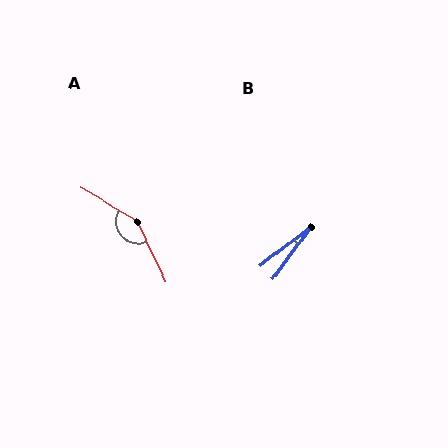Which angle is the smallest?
B, at approximately 16 degrees.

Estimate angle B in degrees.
Approximately 16 degrees.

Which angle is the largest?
A, at approximately 146 degrees.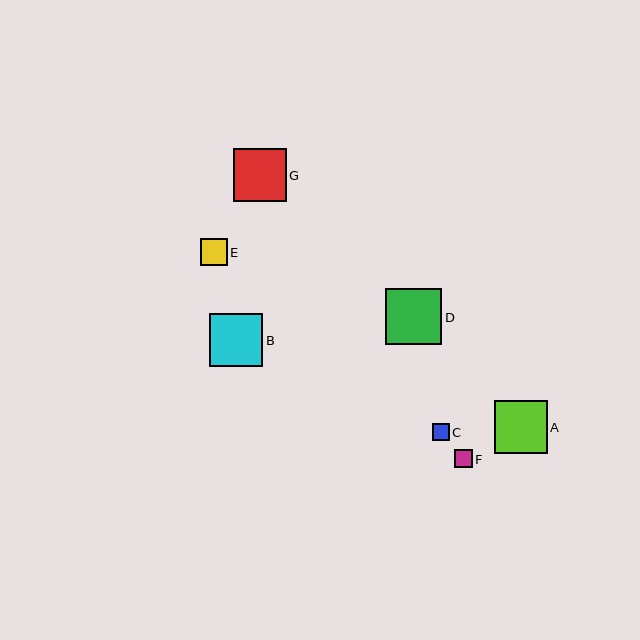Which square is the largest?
Square D is the largest with a size of approximately 56 pixels.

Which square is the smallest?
Square C is the smallest with a size of approximately 17 pixels.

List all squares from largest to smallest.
From largest to smallest: D, B, A, G, E, F, C.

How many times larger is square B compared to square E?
Square B is approximately 2.0 times the size of square E.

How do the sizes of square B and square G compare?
Square B and square G are approximately the same size.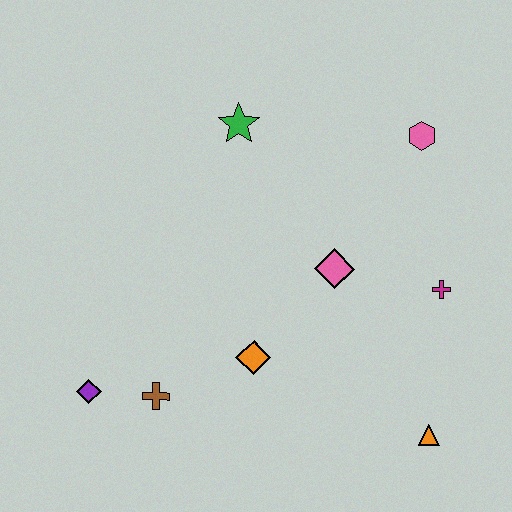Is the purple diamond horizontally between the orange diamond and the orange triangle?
No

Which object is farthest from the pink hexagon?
The purple diamond is farthest from the pink hexagon.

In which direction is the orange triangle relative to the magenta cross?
The orange triangle is below the magenta cross.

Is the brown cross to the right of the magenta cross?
No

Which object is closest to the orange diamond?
The brown cross is closest to the orange diamond.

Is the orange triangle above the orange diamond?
No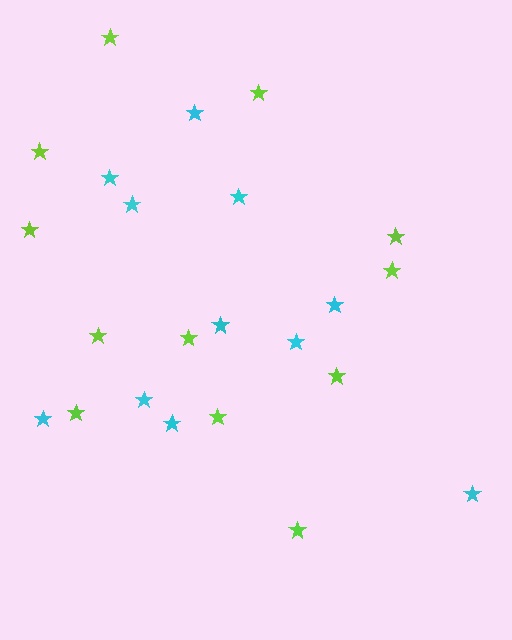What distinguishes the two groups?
There are 2 groups: one group of lime stars (12) and one group of cyan stars (11).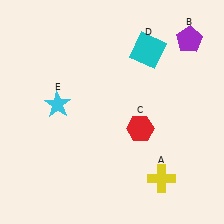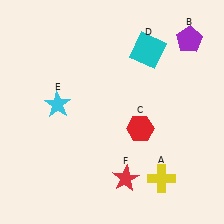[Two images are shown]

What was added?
A red star (F) was added in Image 2.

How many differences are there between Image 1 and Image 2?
There is 1 difference between the two images.